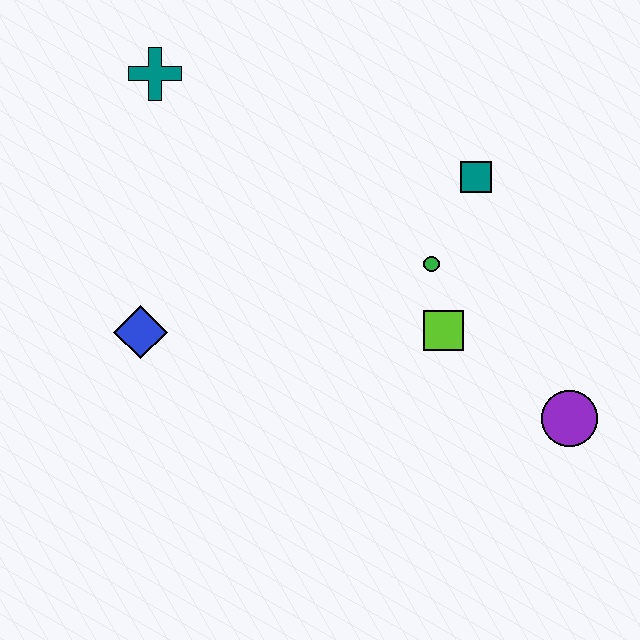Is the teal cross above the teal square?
Yes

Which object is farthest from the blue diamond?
The purple circle is farthest from the blue diamond.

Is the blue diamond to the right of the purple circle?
No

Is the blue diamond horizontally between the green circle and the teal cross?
No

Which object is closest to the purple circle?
The lime square is closest to the purple circle.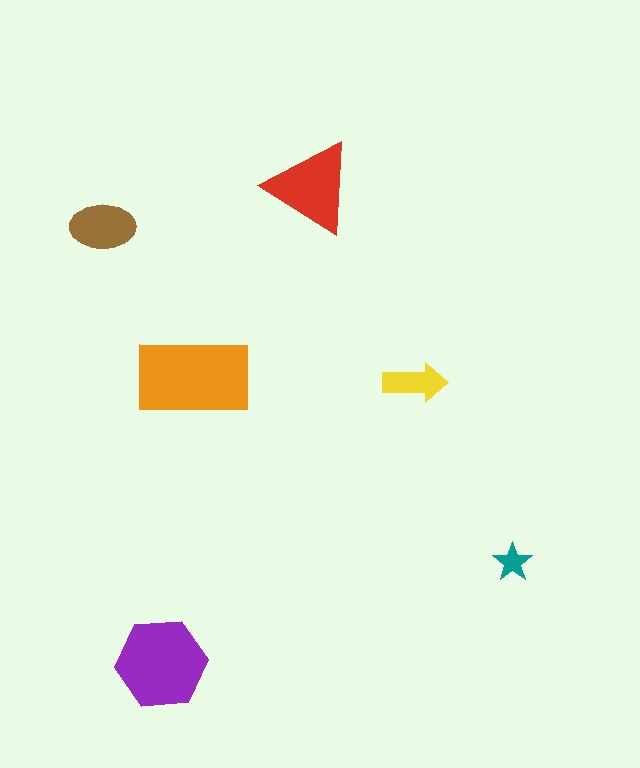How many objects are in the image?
There are 6 objects in the image.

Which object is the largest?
The orange rectangle.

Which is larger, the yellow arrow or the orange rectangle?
The orange rectangle.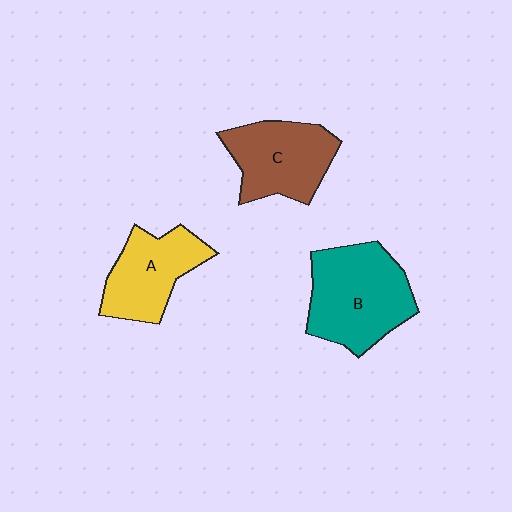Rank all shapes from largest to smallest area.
From largest to smallest: B (teal), C (brown), A (yellow).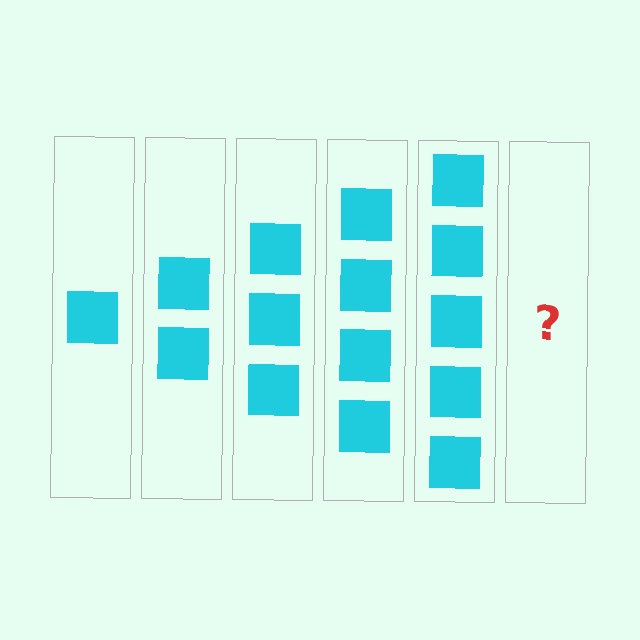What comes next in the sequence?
The next element should be 6 squares.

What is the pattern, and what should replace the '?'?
The pattern is that each step adds one more square. The '?' should be 6 squares.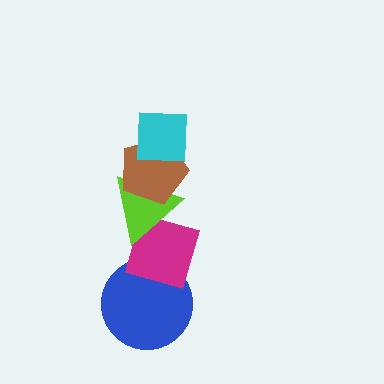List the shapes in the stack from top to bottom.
From top to bottom: the cyan square, the brown pentagon, the lime triangle, the magenta diamond, the blue circle.